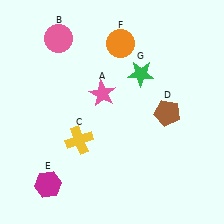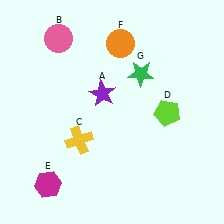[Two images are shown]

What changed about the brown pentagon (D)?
In Image 1, D is brown. In Image 2, it changed to lime.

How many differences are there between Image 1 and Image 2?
There are 2 differences between the two images.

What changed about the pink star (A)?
In Image 1, A is pink. In Image 2, it changed to purple.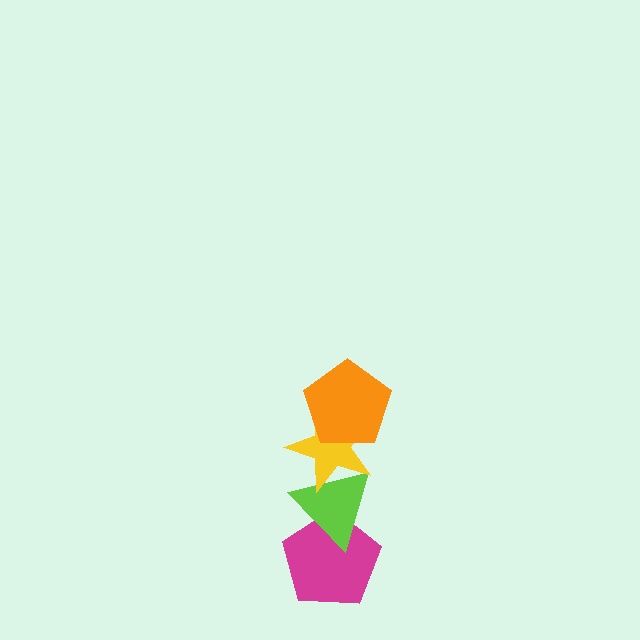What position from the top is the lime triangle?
The lime triangle is 3rd from the top.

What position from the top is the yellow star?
The yellow star is 2nd from the top.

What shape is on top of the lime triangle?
The yellow star is on top of the lime triangle.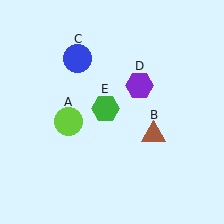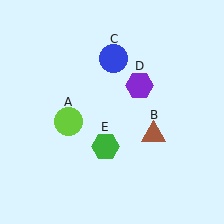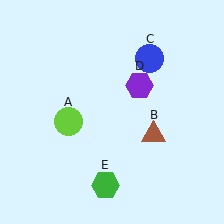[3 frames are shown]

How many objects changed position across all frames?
2 objects changed position: blue circle (object C), green hexagon (object E).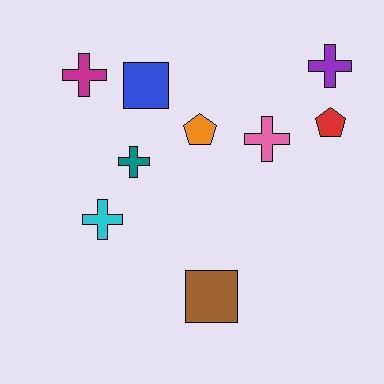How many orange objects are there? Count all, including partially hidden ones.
There is 1 orange object.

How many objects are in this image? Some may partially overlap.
There are 9 objects.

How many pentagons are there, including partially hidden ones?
There are 2 pentagons.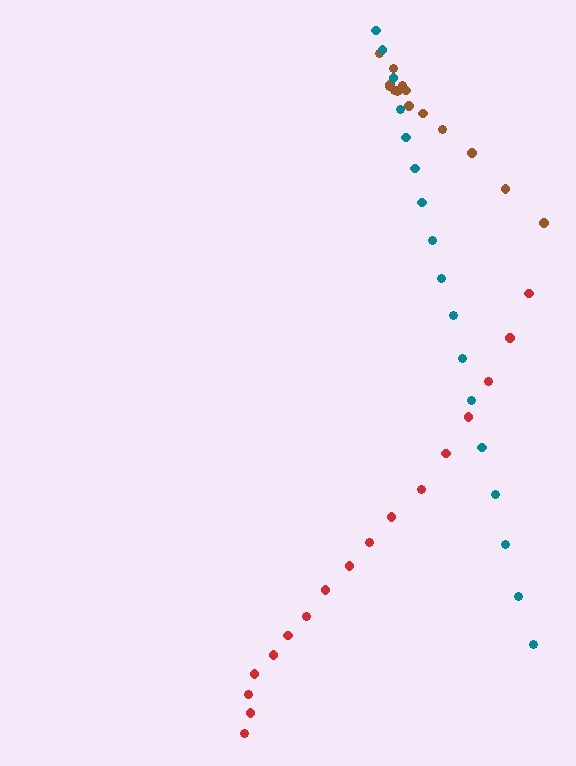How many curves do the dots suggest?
There are 3 distinct paths.